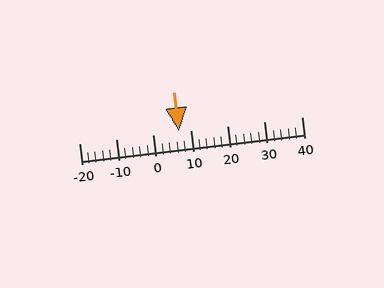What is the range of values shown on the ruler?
The ruler shows values from -20 to 40.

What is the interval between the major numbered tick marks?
The major tick marks are spaced 10 units apart.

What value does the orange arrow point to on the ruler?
The orange arrow points to approximately 7.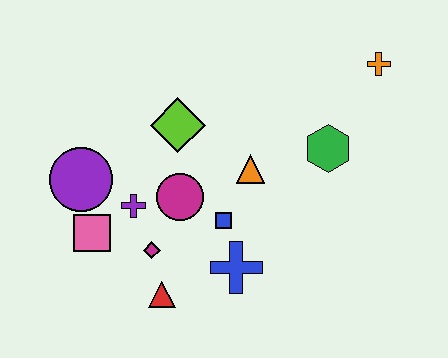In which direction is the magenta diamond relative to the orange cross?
The magenta diamond is to the left of the orange cross.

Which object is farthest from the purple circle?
The orange cross is farthest from the purple circle.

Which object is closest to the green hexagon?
The orange triangle is closest to the green hexagon.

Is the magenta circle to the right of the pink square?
Yes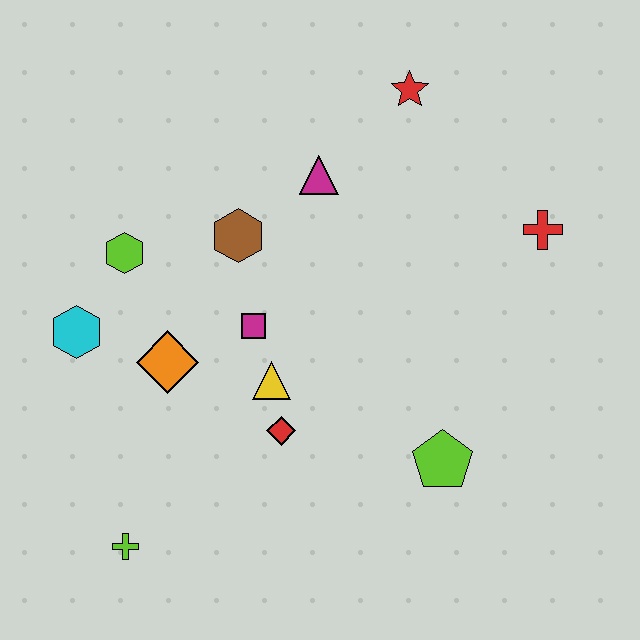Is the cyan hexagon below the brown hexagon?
Yes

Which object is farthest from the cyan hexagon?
The red cross is farthest from the cyan hexagon.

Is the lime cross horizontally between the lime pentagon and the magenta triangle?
No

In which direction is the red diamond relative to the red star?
The red diamond is below the red star.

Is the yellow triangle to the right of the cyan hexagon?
Yes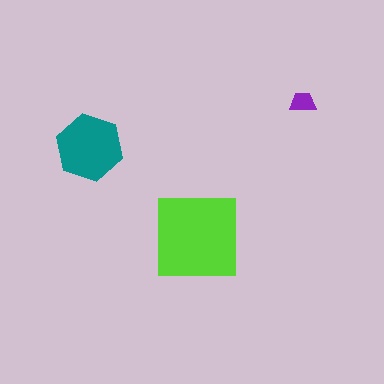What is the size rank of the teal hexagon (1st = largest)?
2nd.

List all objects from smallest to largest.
The purple trapezoid, the teal hexagon, the lime square.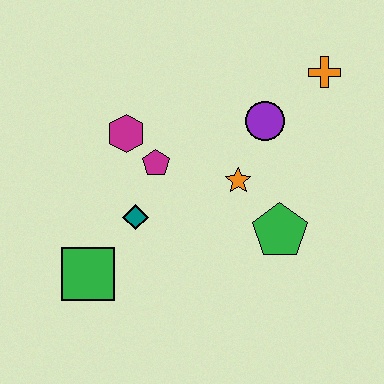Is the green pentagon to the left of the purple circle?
No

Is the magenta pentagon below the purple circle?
Yes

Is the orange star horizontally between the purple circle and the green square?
Yes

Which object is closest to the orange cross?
The purple circle is closest to the orange cross.